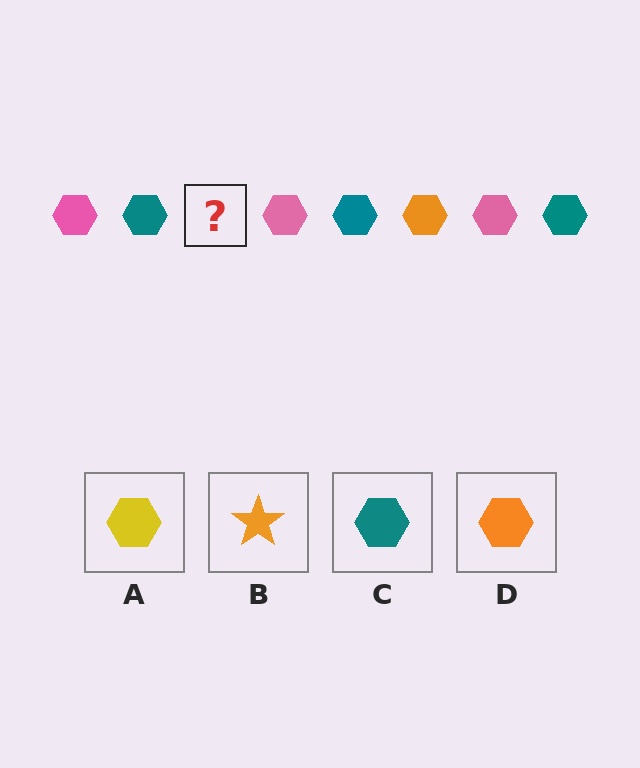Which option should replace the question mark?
Option D.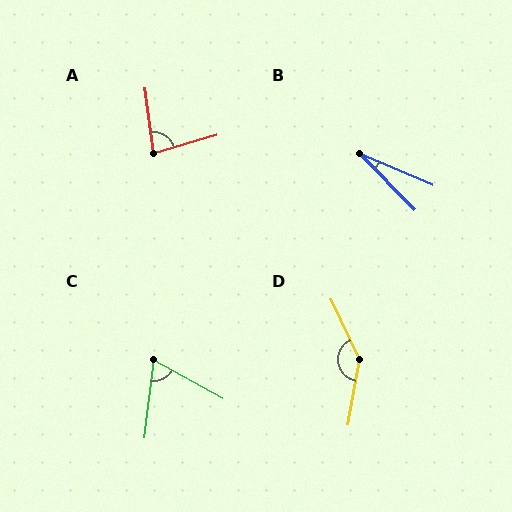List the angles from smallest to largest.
B (22°), C (67°), A (81°), D (144°).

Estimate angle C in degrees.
Approximately 67 degrees.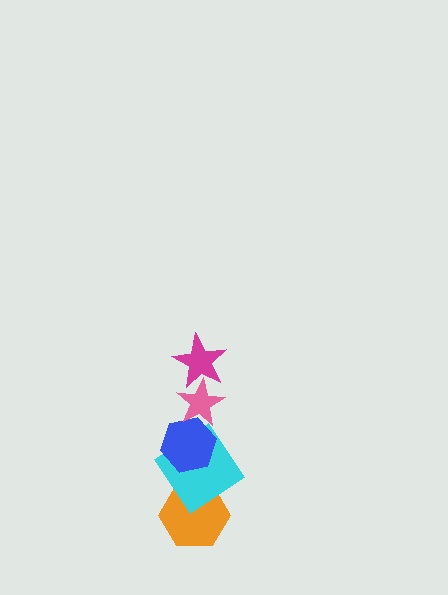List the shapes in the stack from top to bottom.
From top to bottom: the magenta star, the pink star, the blue hexagon, the cyan diamond, the orange hexagon.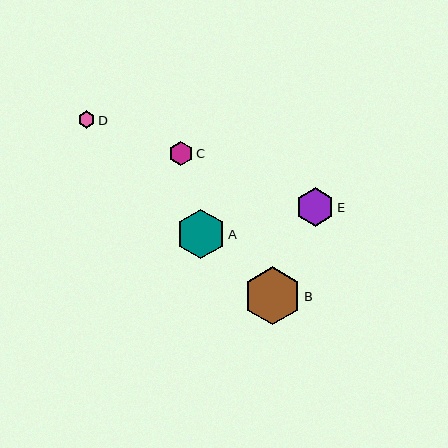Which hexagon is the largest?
Hexagon B is the largest with a size of approximately 58 pixels.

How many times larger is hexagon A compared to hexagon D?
Hexagon A is approximately 2.8 times the size of hexagon D.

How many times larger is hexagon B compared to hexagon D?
Hexagon B is approximately 3.3 times the size of hexagon D.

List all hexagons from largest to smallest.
From largest to smallest: B, A, E, C, D.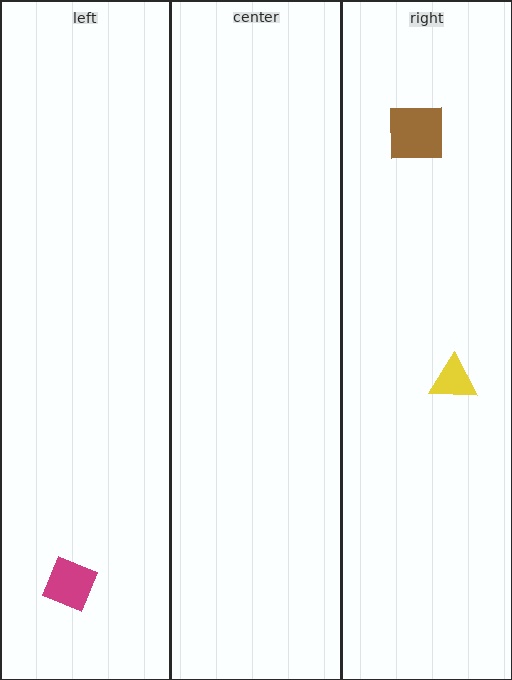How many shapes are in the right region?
2.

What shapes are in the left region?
The magenta diamond.